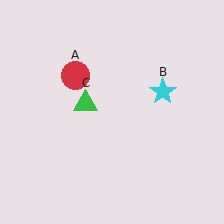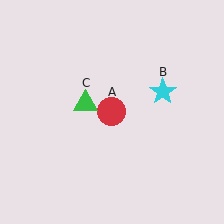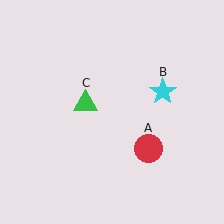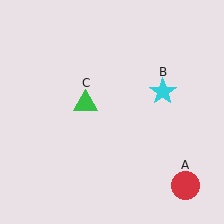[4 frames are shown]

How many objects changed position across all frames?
1 object changed position: red circle (object A).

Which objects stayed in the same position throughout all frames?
Cyan star (object B) and green triangle (object C) remained stationary.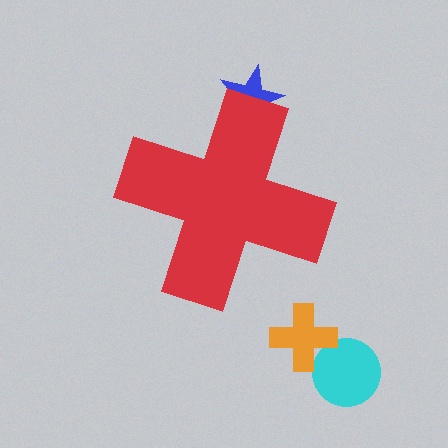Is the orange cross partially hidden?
No, the orange cross is fully visible.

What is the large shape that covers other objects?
A red cross.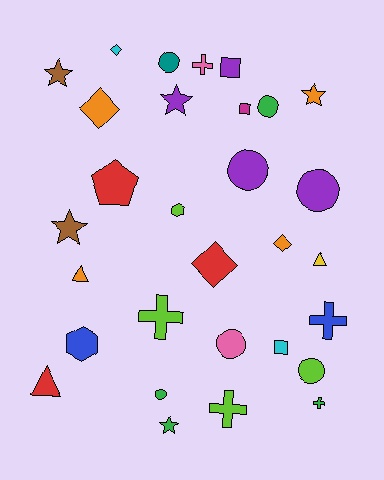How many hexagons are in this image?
There are 2 hexagons.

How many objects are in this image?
There are 30 objects.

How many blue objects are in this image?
There are 2 blue objects.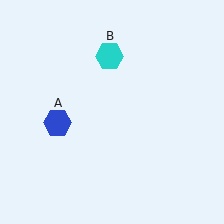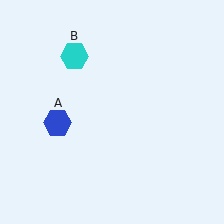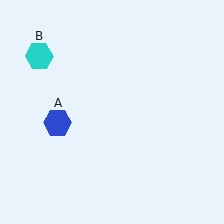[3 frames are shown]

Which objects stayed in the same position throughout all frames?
Blue hexagon (object A) remained stationary.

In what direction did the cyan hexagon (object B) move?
The cyan hexagon (object B) moved left.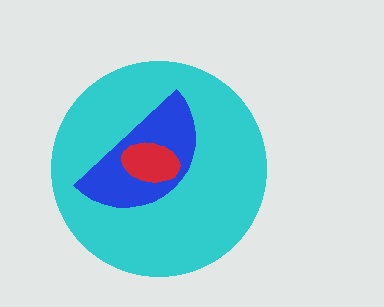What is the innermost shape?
The red ellipse.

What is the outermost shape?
The cyan circle.